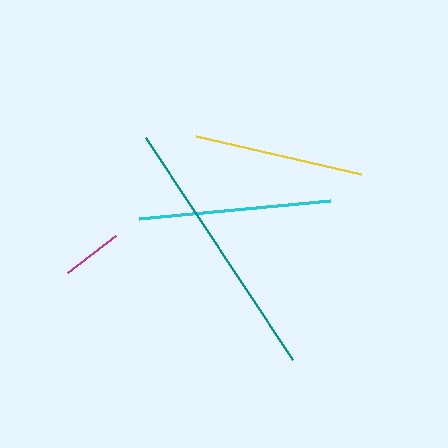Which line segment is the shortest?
The magenta line is the shortest at approximately 60 pixels.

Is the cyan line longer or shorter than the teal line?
The teal line is longer than the cyan line.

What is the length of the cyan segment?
The cyan segment is approximately 191 pixels long.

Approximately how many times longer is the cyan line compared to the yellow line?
The cyan line is approximately 1.1 times the length of the yellow line.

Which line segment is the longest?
The teal line is the longest at approximately 266 pixels.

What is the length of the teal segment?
The teal segment is approximately 266 pixels long.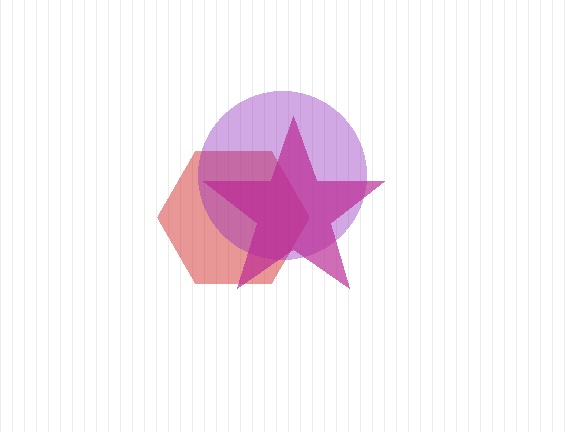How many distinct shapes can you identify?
There are 3 distinct shapes: a red hexagon, a purple circle, a magenta star.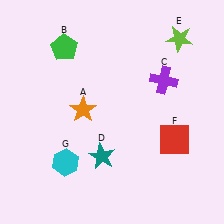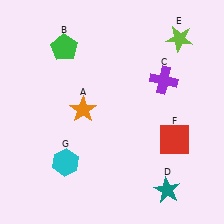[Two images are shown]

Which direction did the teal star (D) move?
The teal star (D) moved right.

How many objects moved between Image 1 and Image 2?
1 object moved between the two images.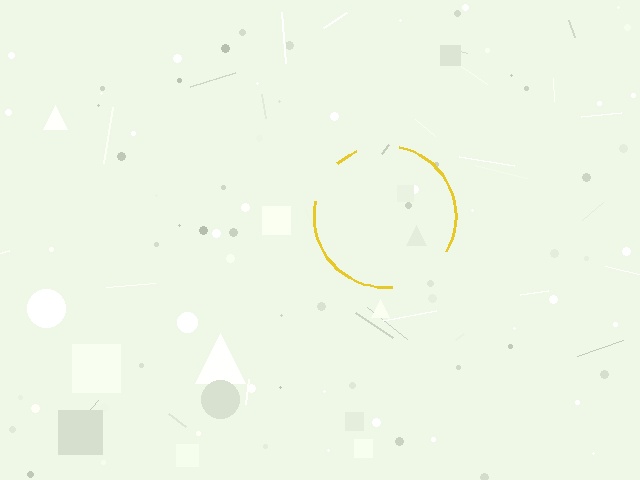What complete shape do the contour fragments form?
The contour fragments form a circle.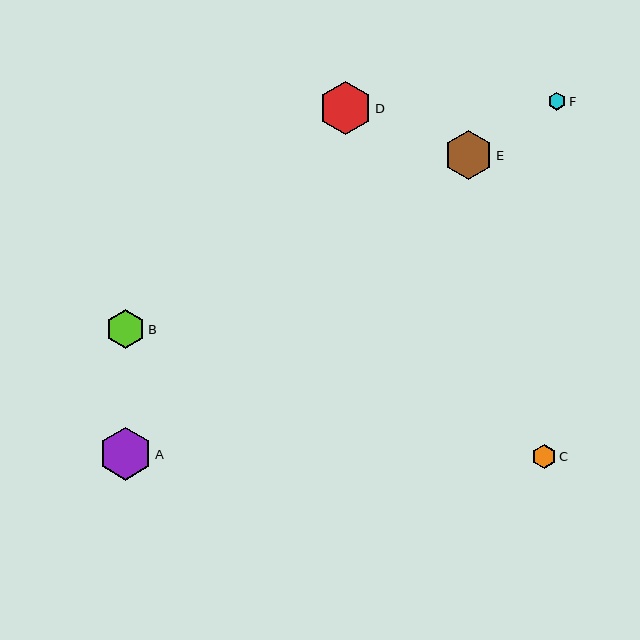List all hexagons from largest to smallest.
From largest to smallest: D, A, E, B, C, F.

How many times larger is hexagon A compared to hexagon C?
Hexagon A is approximately 2.2 times the size of hexagon C.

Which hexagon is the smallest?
Hexagon F is the smallest with a size of approximately 18 pixels.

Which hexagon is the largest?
Hexagon D is the largest with a size of approximately 53 pixels.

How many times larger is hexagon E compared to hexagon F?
Hexagon E is approximately 2.7 times the size of hexagon F.